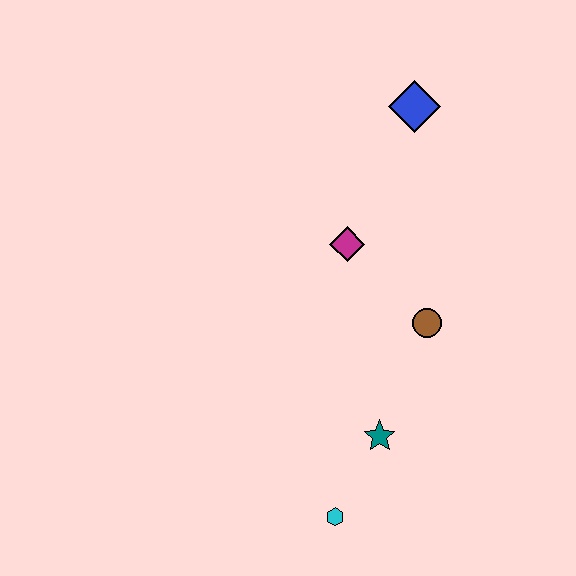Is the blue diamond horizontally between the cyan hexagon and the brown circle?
Yes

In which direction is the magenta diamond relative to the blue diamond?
The magenta diamond is below the blue diamond.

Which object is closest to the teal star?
The cyan hexagon is closest to the teal star.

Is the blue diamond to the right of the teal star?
Yes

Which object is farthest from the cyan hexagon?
The blue diamond is farthest from the cyan hexagon.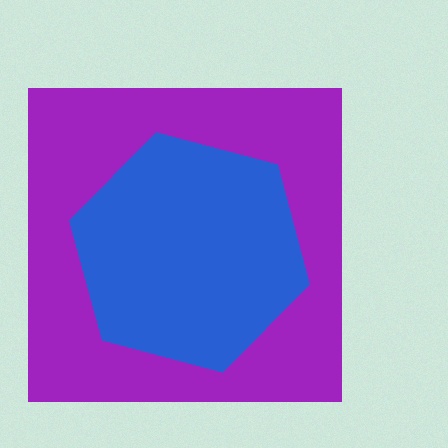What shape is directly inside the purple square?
The blue hexagon.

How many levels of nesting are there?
2.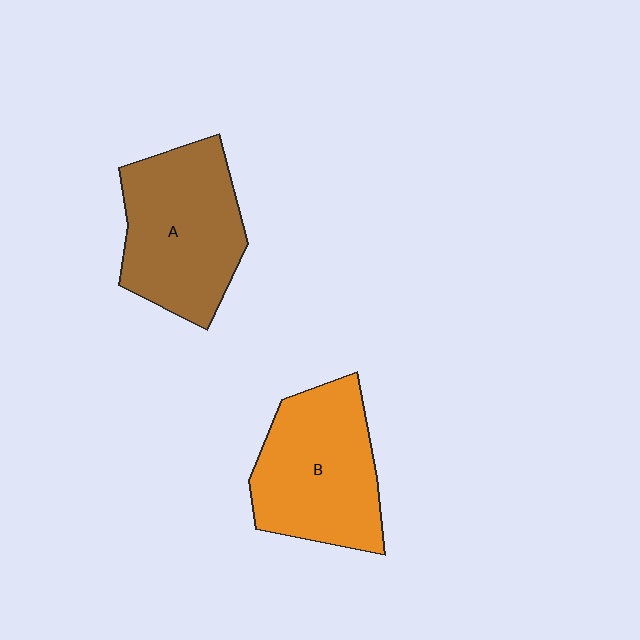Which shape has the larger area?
Shape A (brown).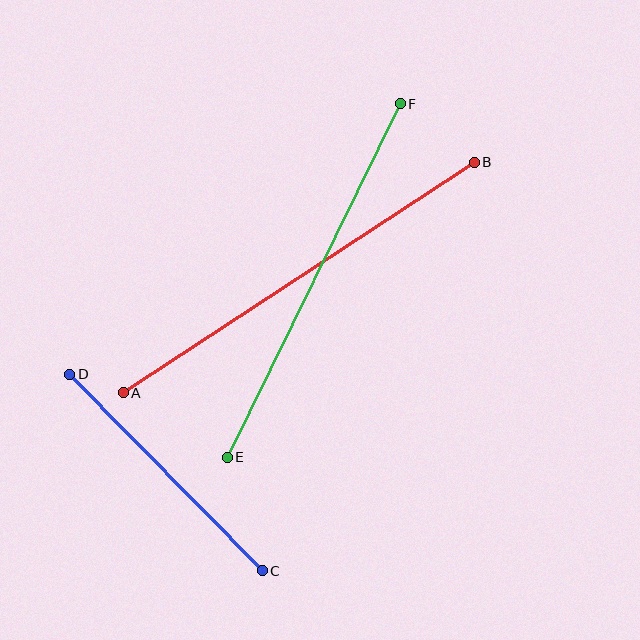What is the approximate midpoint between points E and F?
The midpoint is at approximately (314, 281) pixels.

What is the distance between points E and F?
The distance is approximately 393 pixels.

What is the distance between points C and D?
The distance is approximately 275 pixels.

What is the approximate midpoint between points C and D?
The midpoint is at approximately (166, 473) pixels.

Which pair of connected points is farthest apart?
Points A and B are farthest apart.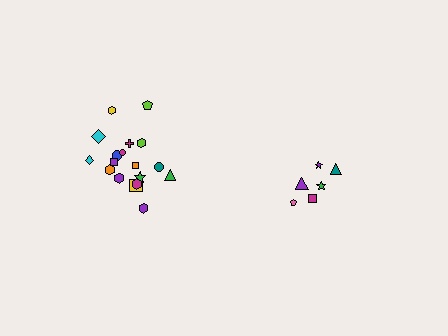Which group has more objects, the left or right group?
The left group.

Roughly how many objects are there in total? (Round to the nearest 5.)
Roughly 25 objects in total.